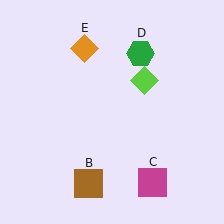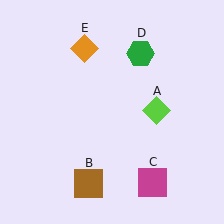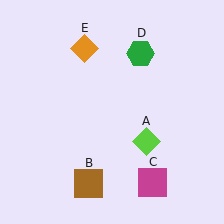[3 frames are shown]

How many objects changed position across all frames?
1 object changed position: lime diamond (object A).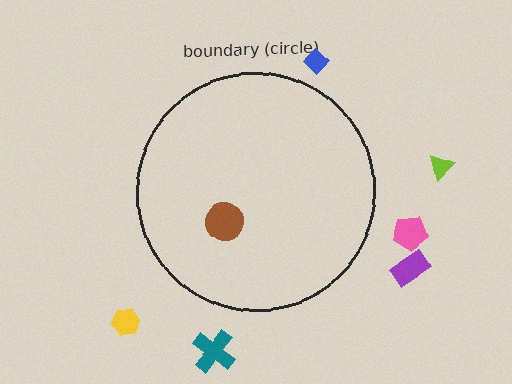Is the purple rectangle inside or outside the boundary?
Outside.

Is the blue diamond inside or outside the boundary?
Outside.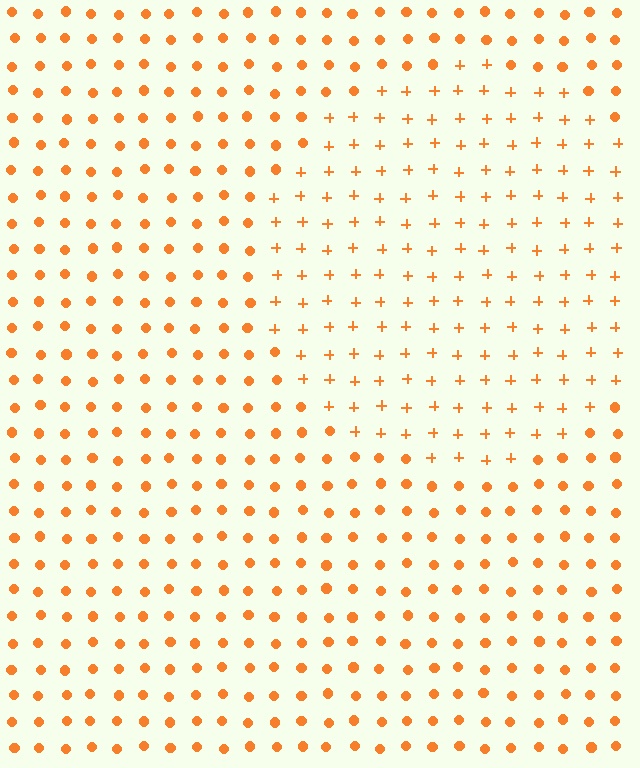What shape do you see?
I see a circle.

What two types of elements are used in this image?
The image uses plus signs inside the circle region and circles outside it.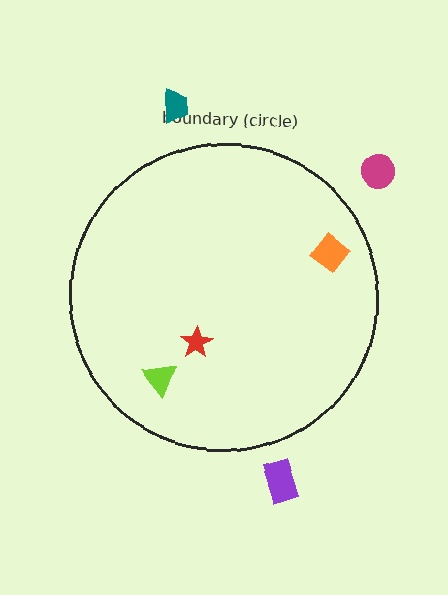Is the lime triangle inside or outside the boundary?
Inside.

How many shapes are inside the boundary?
3 inside, 3 outside.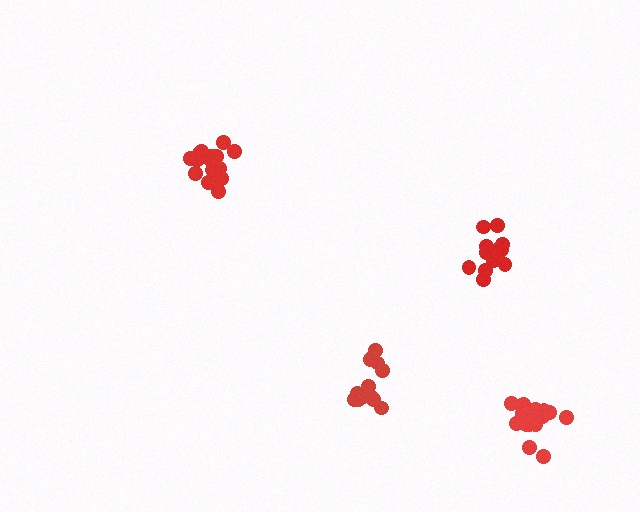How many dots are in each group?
Group 1: 17 dots, Group 2: 18 dots, Group 3: 13 dots, Group 4: 15 dots (63 total).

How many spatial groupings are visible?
There are 4 spatial groupings.